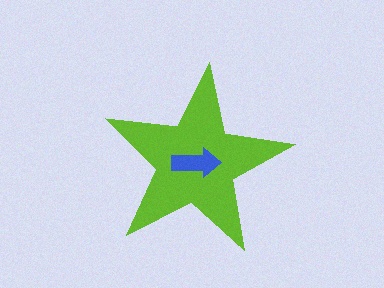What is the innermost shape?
The blue arrow.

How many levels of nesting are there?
2.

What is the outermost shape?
The lime star.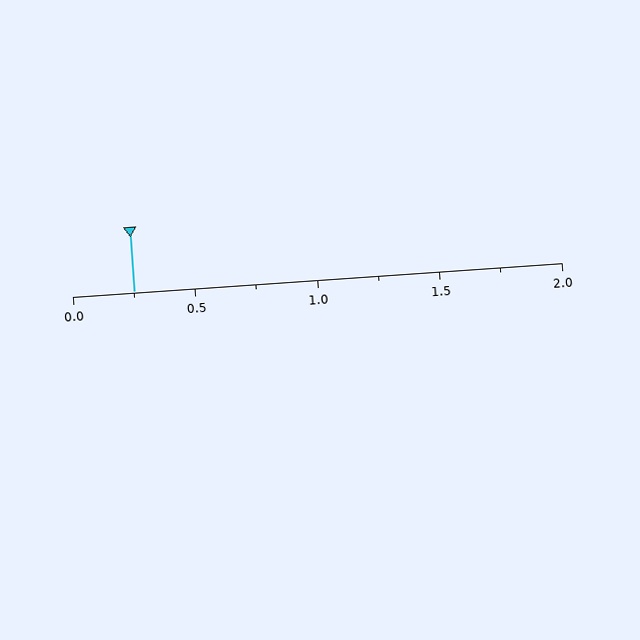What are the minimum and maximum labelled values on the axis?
The axis runs from 0.0 to 2.0.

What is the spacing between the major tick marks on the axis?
The major ticks are spaced 0.5 apart.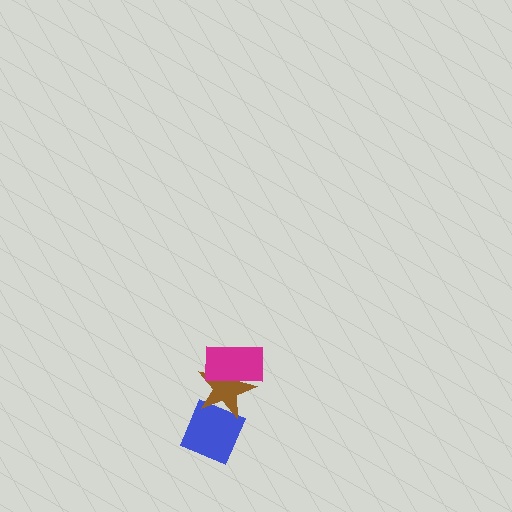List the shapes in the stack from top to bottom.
From top to bottom: the magenta rectangle, the brown star, the blue diamond.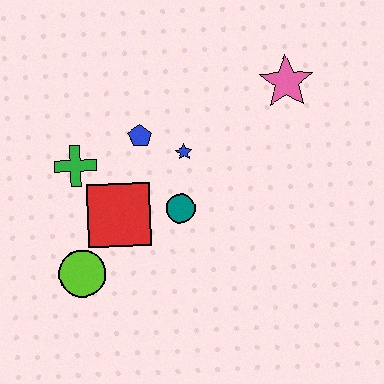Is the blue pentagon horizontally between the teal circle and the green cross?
Yes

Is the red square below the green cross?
Yes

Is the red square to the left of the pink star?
Yes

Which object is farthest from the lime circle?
The pink star is farthest from the lime circle.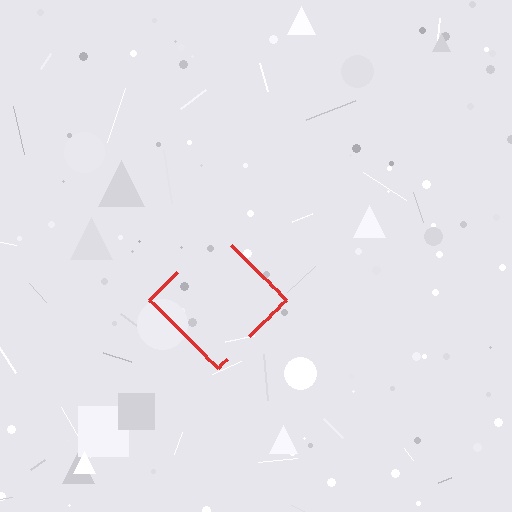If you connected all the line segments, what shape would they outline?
They would outline a diamond.